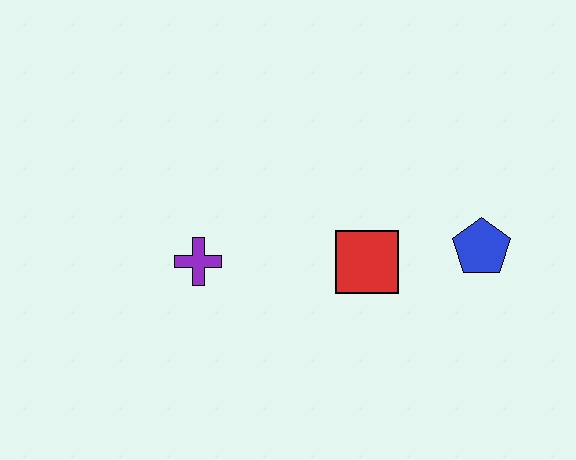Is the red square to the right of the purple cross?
Yes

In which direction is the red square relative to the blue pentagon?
The red square is to the left of the blue pentagon.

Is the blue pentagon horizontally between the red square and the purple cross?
No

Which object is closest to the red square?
The blue pentagon is closest to the red square.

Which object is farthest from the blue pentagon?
The purple cross is farthest from the blue pentagon.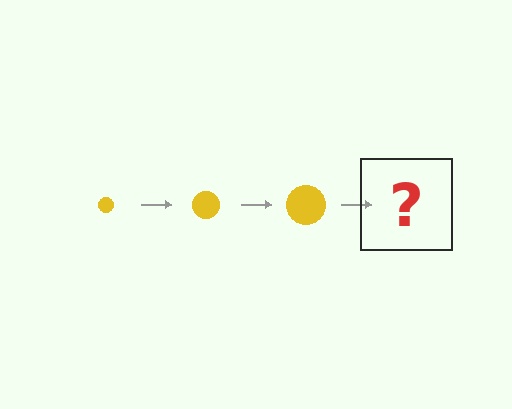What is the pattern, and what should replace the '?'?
The pattern is that the circle gets progressively larger each step. The '?' should be a yellow circle, larger than the previous one.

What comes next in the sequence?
The next element should be a yellow circle, larger than the previous one.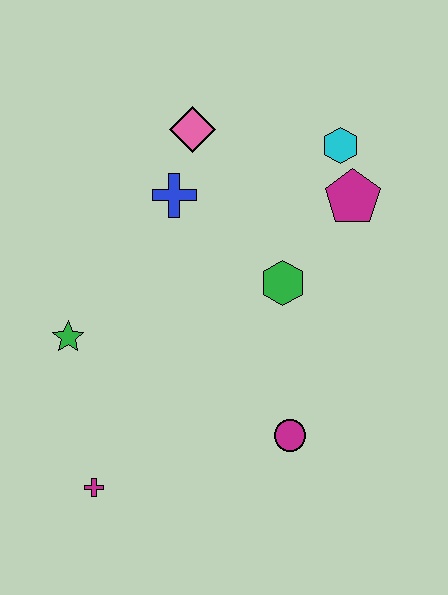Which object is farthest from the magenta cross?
The cyan hexagon is farthest from the magenta cross.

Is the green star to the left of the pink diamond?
Yes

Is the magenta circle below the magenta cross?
No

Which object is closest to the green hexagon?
The magenta pentagon is closest to the green hexagon.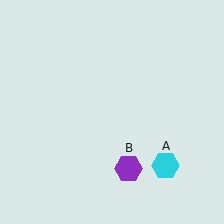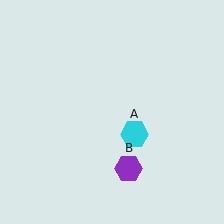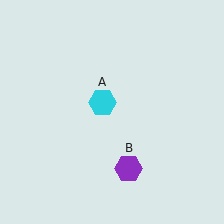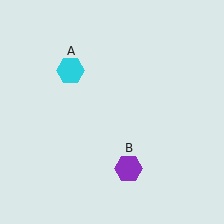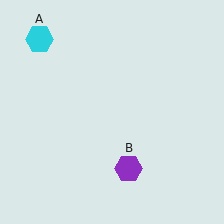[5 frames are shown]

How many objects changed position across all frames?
1 object changed position: cyan hexagon (object A).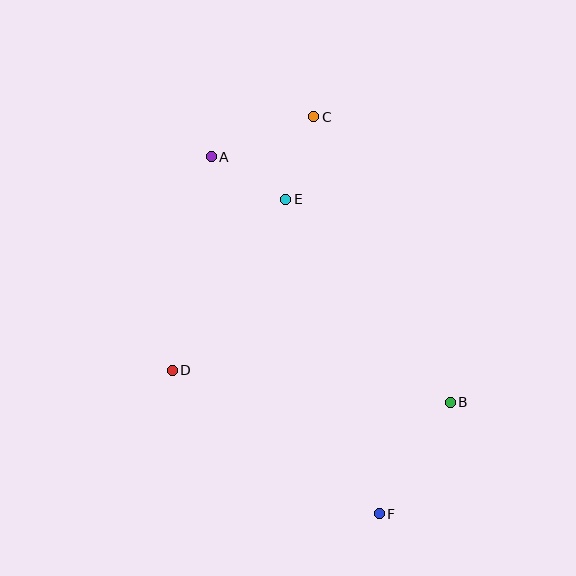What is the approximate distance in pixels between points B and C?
The distance between B and C is approximately 316 pixels.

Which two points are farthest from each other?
Points C and F are farthest from each other.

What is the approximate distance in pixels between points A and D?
The distance between A and D is approximately 217 pixels.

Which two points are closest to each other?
Points A and E are closest to each other.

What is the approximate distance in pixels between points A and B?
The distance between A and B is approximately 343 pixels.